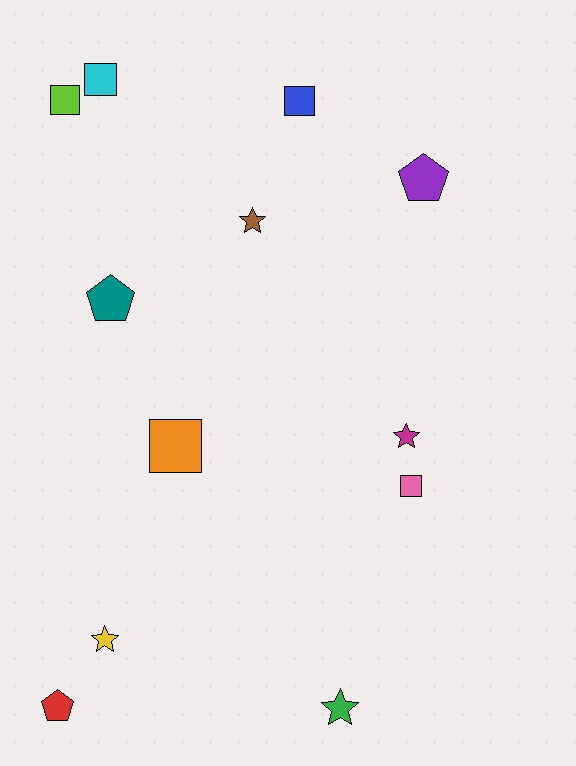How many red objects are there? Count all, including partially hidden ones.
There is 1 red object.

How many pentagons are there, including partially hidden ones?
There are 3 pentagons.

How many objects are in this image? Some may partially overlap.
There are 12 objects.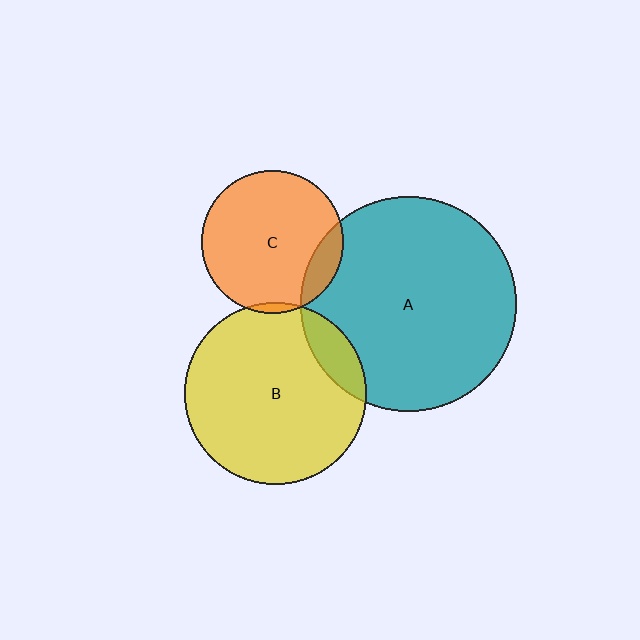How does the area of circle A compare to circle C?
Approximately 2.3 times.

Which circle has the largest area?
Circle A (teal).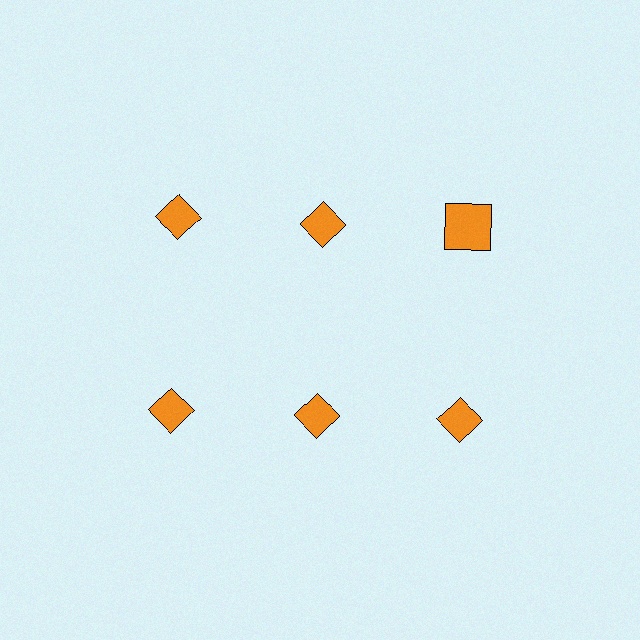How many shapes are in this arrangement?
There are 6 shapes arranged in a grid pattern.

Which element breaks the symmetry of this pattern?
The orange square in the top row, center column breaks the symmetry. All other shapes are orange diamonds.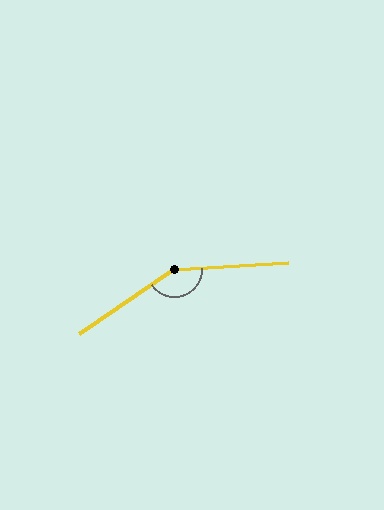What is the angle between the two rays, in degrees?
Approximately 149 degrees.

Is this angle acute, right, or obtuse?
It is obtuse.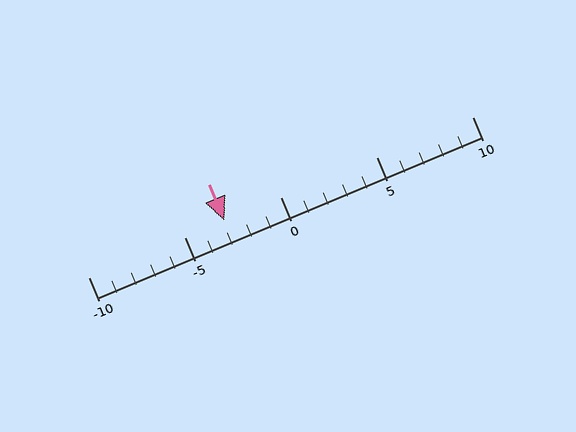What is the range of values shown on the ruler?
The ruler shows values from -10 to 10.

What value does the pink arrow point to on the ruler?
The pink arrow points to approximately -3.